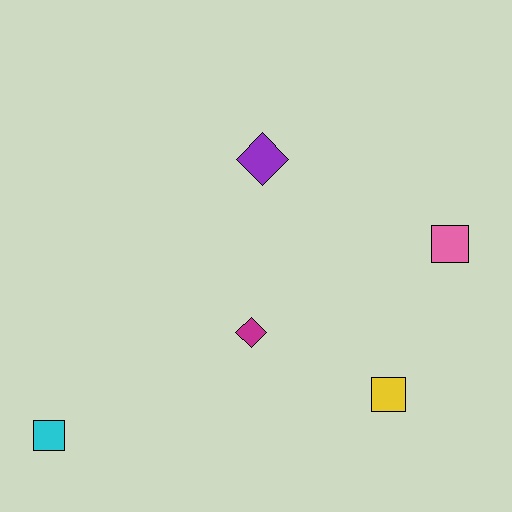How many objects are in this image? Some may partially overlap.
There are 5 objects.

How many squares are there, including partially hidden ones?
There are 3 squares.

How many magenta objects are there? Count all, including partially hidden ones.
There is 1 magenta object.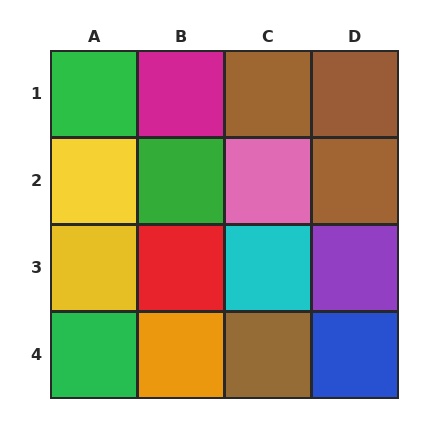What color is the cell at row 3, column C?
Cyan.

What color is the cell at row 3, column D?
Purple.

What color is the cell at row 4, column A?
Green.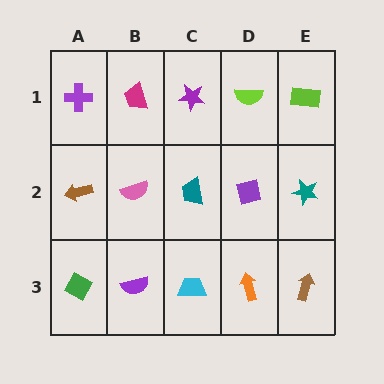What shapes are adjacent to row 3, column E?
A teal star (row 2, column E), an orange arrow (row 3, column D).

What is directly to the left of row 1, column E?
A lime semicircle.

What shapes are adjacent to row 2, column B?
A magenta trapezoid (row 1, column B), a purple semicircle (row 3, column B), a brown arrow (row 2, column A), a teal trapezoid (row 2, column C).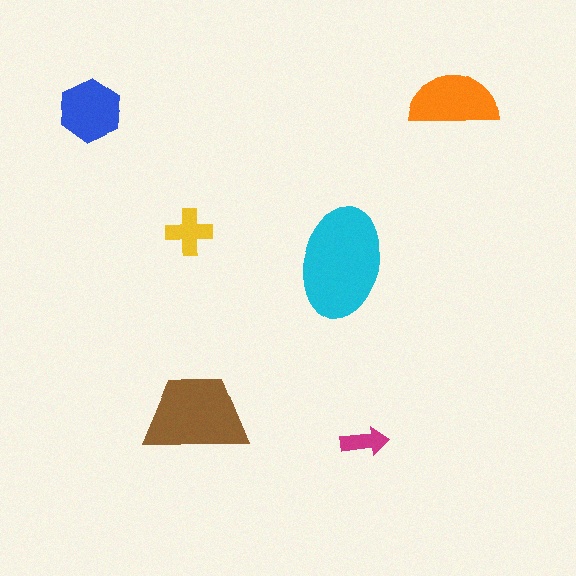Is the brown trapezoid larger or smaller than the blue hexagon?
Larger.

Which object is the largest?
The cyan ellipse.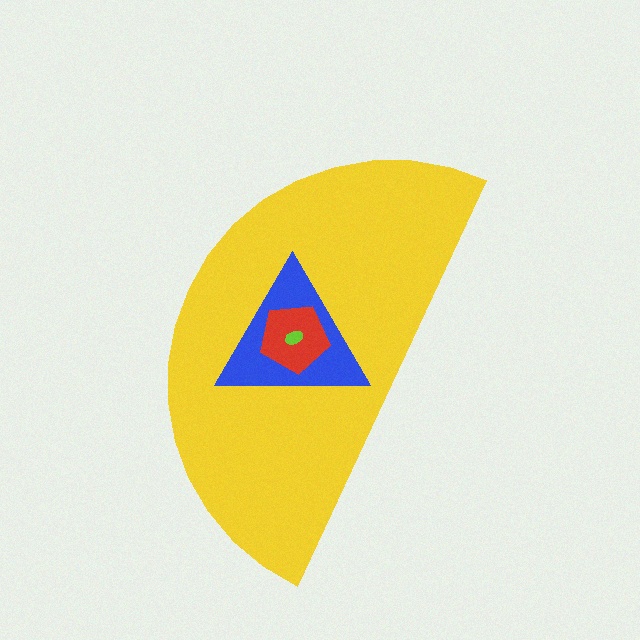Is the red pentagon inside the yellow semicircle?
Yes.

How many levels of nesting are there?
4.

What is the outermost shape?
The yellow semicircle.